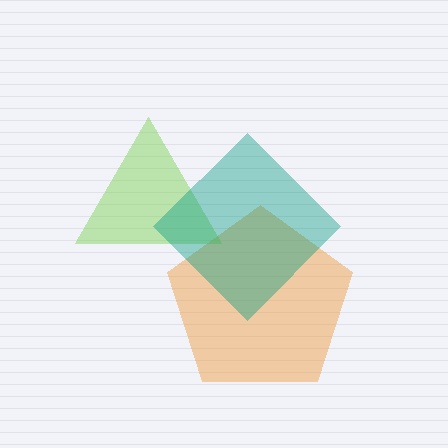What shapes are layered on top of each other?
The layered shapes are: an orange pentagon, a lime triangle, a teal diamond.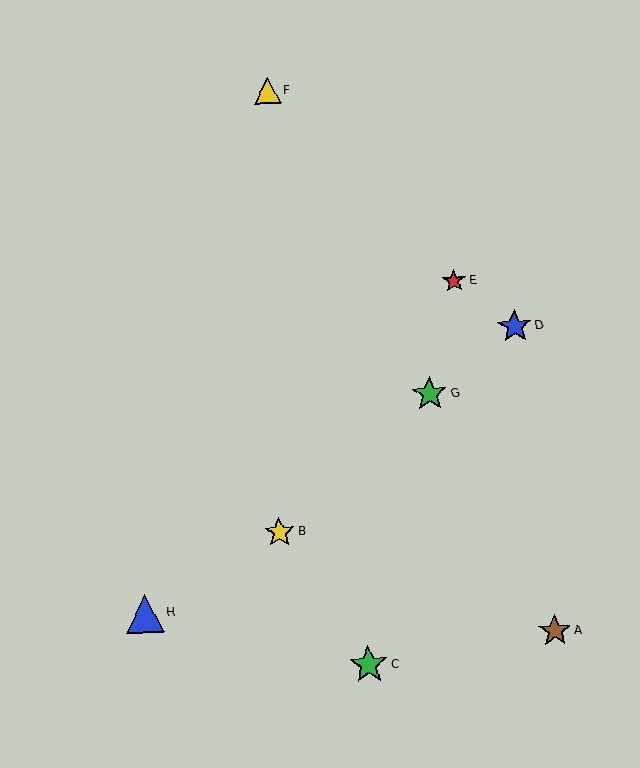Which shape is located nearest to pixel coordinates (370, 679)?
The green star (labeled C) at (369, 665) is nearest to that location.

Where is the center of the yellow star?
The center of the yellow star is at (279, 533).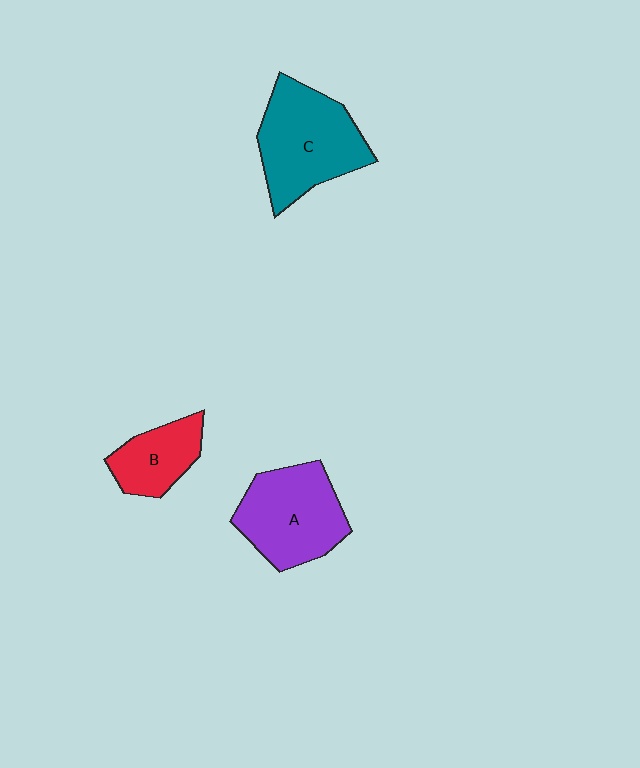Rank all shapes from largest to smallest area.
From largest to smallest: C (teal), A (purple), B (red).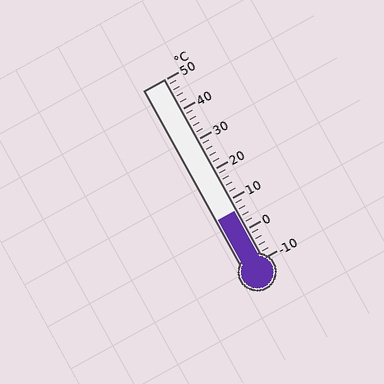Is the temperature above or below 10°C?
The temperature is below 10°C.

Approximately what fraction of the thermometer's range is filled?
The thermometer is filled to approximately 25% of its range.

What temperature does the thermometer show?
The thermometer shows approximately 6°C.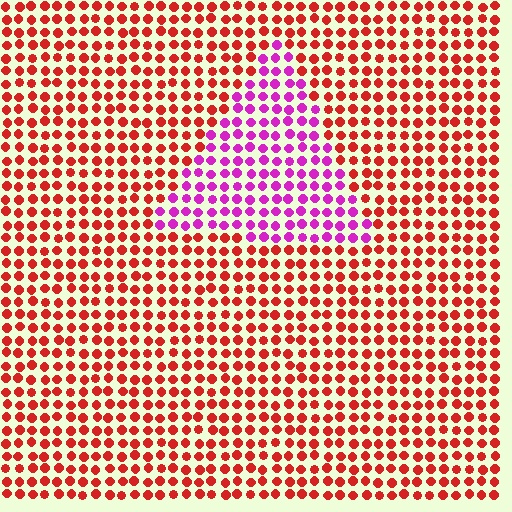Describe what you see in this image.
The image is filled with small red elements in a uniform arrangement. A triangle-shaped region is visible where the elements are tinted to a slightly different hue, forming a subtle color boundary.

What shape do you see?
I see a triangle.